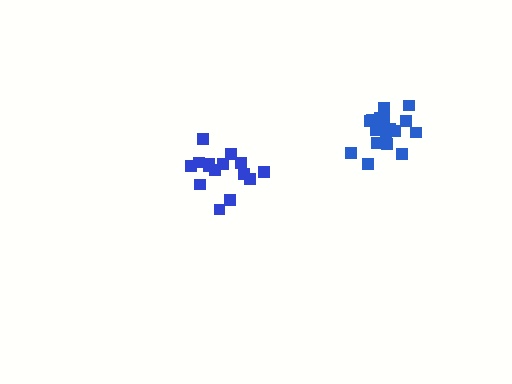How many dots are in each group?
Group 1: 19 dots, Group 2: 15 dots (34 total).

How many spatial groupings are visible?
There are 2 spatial groupings.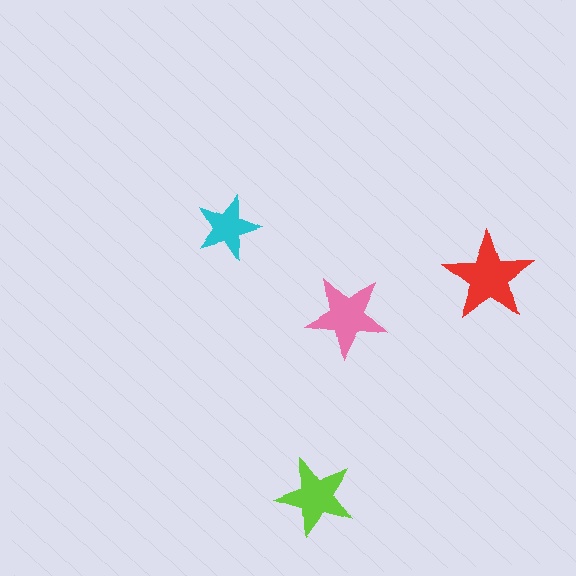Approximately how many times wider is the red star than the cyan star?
About 1.5 times wider.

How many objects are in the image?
There are 4 objects in the image.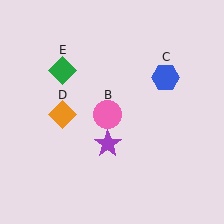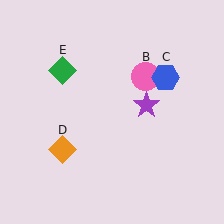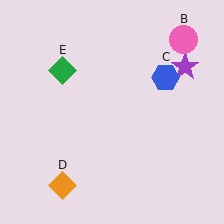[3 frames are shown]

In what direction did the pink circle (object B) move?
The pink circle (object B) moved up and to the right.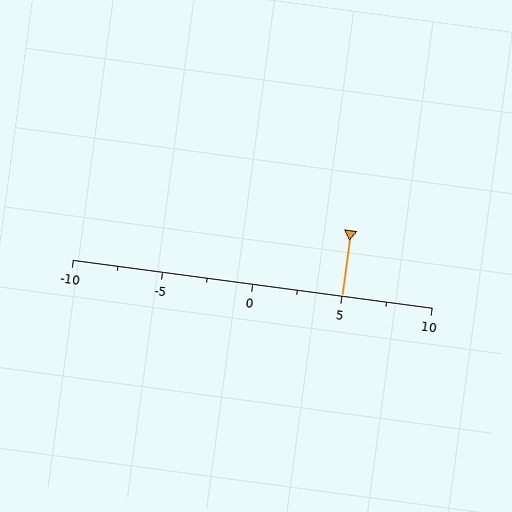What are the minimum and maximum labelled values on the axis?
The axis runs from -10 to 10.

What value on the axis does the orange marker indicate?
The marker indicates approximately 5.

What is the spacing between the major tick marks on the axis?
The major ticks are spaced 5 apart.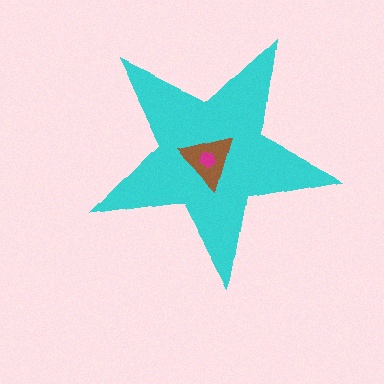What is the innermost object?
The magenta pentagon.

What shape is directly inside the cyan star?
The brown triangle.